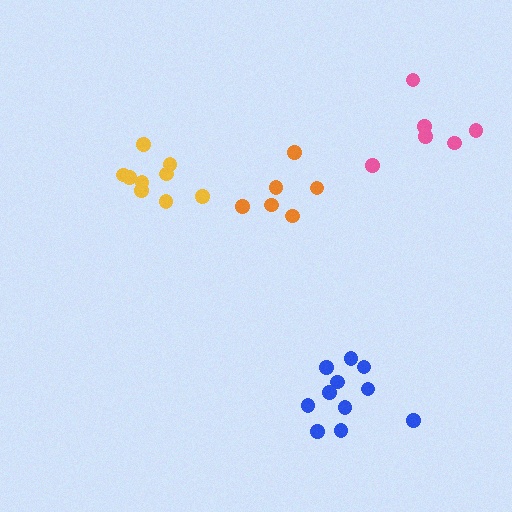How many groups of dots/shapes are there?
There are 4 groups.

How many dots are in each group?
Group 1: 6 dots, Group 2: 9 dots, Group 3: 6 dots, Group 4: 11 dots (32 total).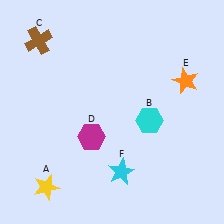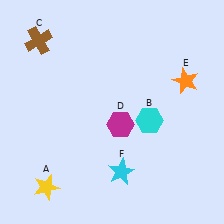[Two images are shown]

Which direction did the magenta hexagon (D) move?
The magenta hexagon (D) moved right.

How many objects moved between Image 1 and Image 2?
1 object moved between the two images.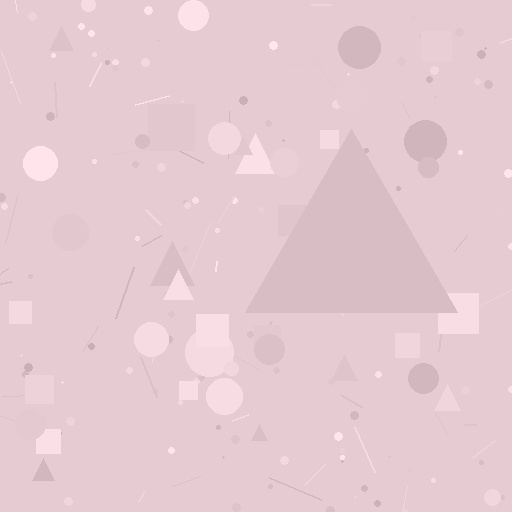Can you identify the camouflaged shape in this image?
The camouflaged shape is a triangle.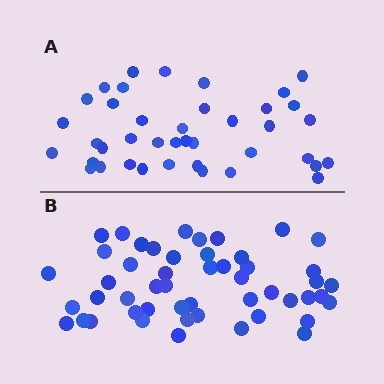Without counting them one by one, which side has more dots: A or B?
Region B (the bottom region) has more dots.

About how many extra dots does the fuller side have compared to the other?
Region B has roughly 10 or so more dots than region A.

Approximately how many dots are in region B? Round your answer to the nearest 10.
About 50 dots.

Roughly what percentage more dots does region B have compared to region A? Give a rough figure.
About 25% more.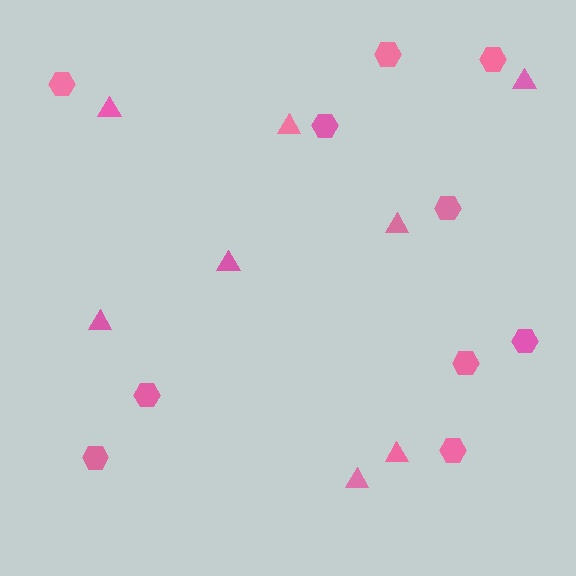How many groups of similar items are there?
There are 2 groups: one group of triangles (8) and one group of hexagons (10).